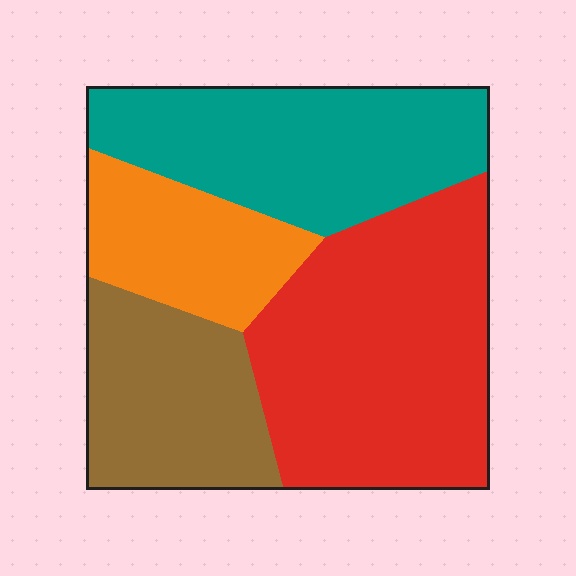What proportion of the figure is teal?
Teal takes up between a sixth and a third of the figure.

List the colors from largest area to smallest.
From largest to smallest: red, teal, brown, orange.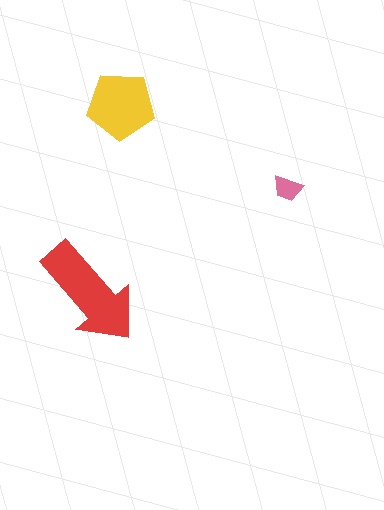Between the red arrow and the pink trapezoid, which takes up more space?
The red arrow.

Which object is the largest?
The red arrow.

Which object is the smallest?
The pink trapezoid.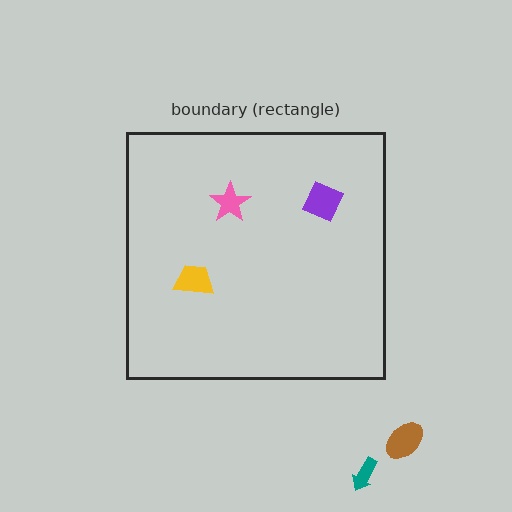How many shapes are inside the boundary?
3 inside, 2 outside.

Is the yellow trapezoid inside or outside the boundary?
Inside.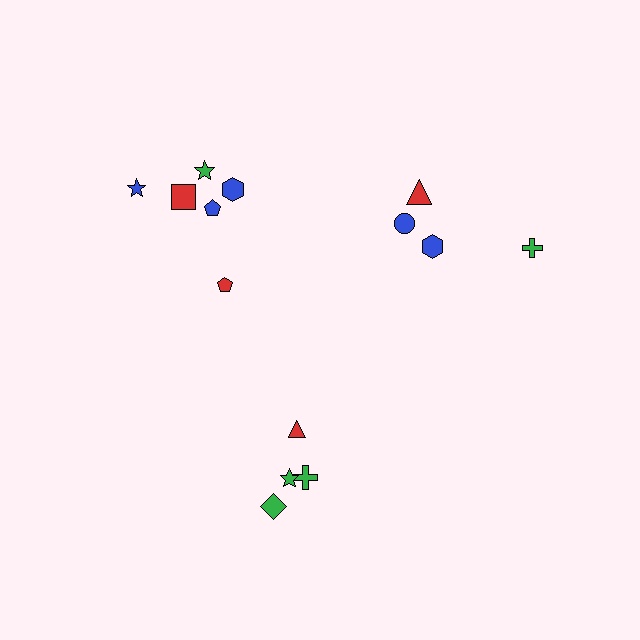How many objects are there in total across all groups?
There are 14 objects.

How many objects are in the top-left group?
There are 6 objects.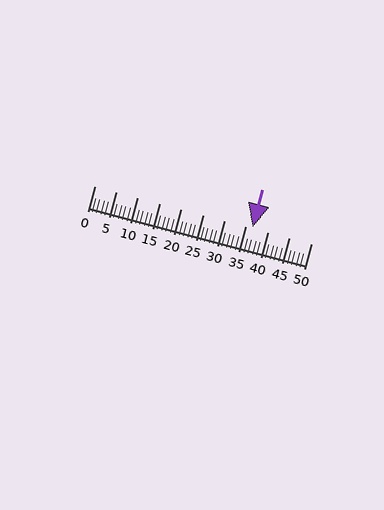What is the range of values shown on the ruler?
The ruler shows values from 0 to 50.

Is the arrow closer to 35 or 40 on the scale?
The arrow is closer to 35.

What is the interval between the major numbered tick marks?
The major tick marks are spaced 5 units apart.